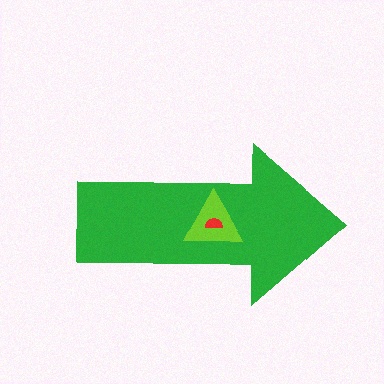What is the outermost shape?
The green arrow.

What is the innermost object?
The red semicircle.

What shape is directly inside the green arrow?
The lime triangle.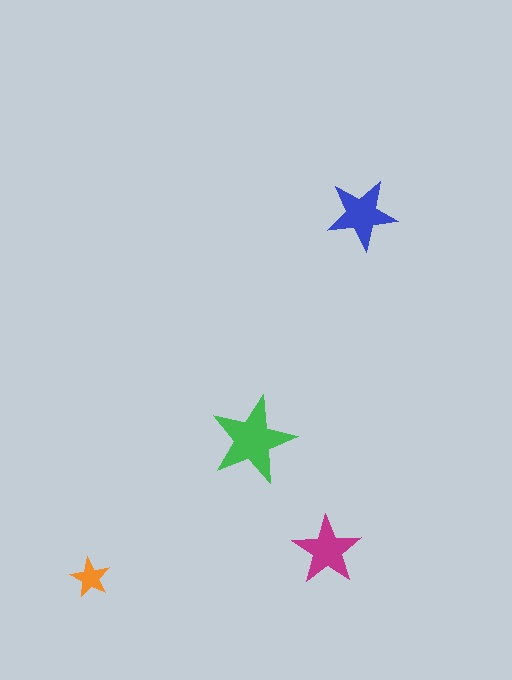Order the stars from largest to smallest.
the green one, the blue one, the magenta one, the orange one.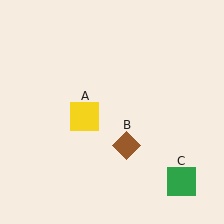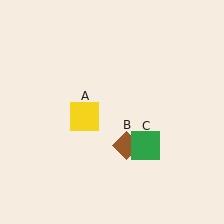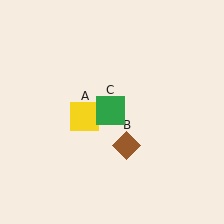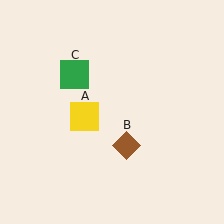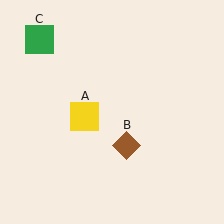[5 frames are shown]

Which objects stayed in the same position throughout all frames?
Yellow square (object A) and brown diamond (object B) remained stationary.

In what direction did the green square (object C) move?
The green square (object C) moved up and to the left.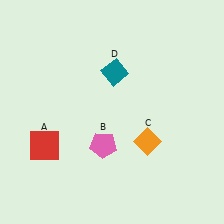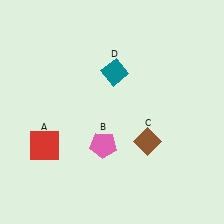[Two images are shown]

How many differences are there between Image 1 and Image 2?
There is 1 difference between the two images.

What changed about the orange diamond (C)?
In Image 1, C is orange. In Image 2, it changed to brown.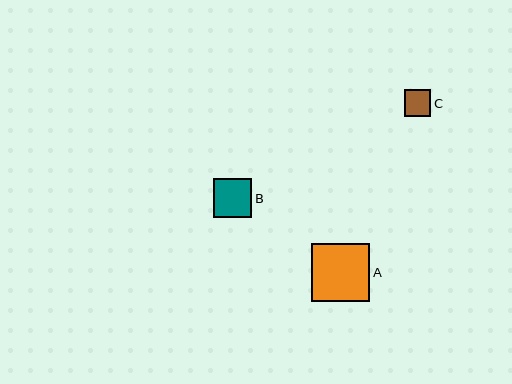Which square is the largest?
Square A is the largest with a size of approximately 58 pixels.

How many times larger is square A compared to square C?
Square A is approximately 2.2 times the size of square C.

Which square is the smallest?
Square C is the smallest with a size of approximately 27 pixels.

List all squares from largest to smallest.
From largest to smallest: A, B, C.